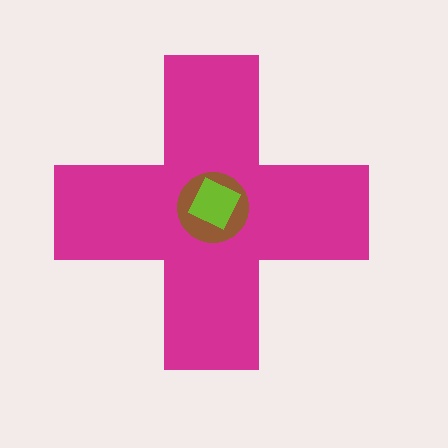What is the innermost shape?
The lime diamond.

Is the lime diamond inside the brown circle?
Yes.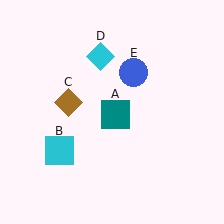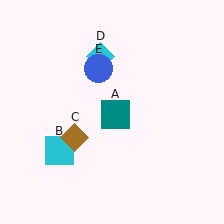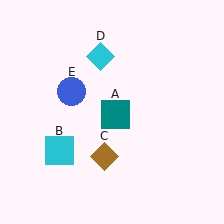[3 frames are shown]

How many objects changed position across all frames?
2 objects changed position: brown diamond (object C), blue circle (object E).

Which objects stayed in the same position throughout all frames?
Teal square (object A) and cyan square (object B) and cyan diamond (object D) remained stationary.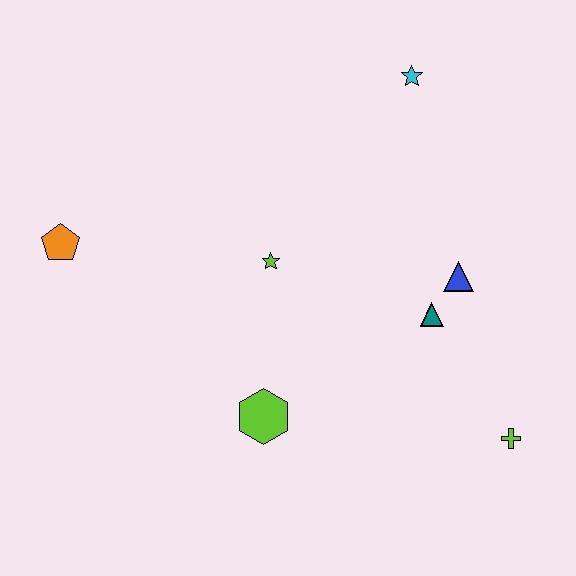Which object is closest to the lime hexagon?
The lime star is closest to the lime hexagon.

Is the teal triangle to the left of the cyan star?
No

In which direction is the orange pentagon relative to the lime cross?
The orange pentagon is to the left of the lime cross.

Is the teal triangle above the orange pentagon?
No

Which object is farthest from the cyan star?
The orange pentagon is farthest from the cyan star.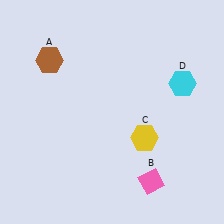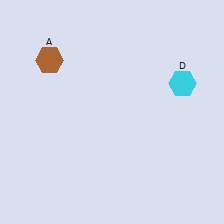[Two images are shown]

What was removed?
The yellow hexagon (C), the pink diamond (B) were removed in Image 2.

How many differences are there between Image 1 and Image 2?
There are 2 differences between the two images.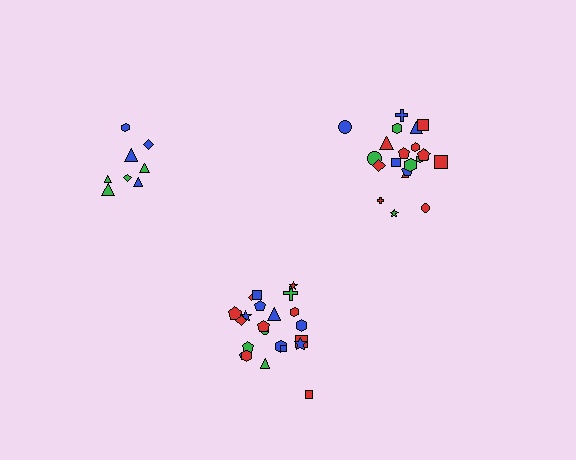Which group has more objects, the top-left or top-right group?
The top-right group.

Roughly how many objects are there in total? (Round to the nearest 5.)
Roughly 50 objects in total.